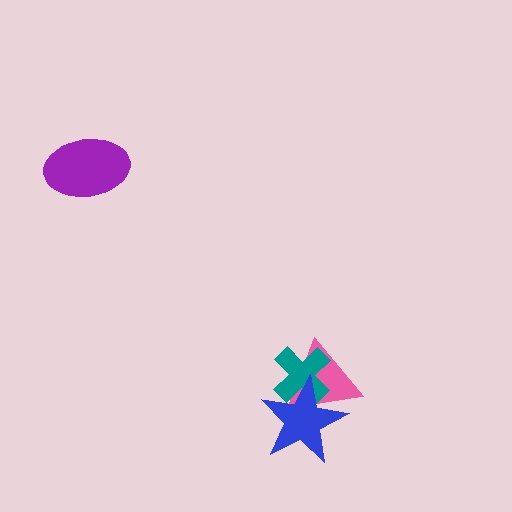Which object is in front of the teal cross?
The blue star is in front of the teal cross.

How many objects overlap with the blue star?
2 objects overlap with the blue star.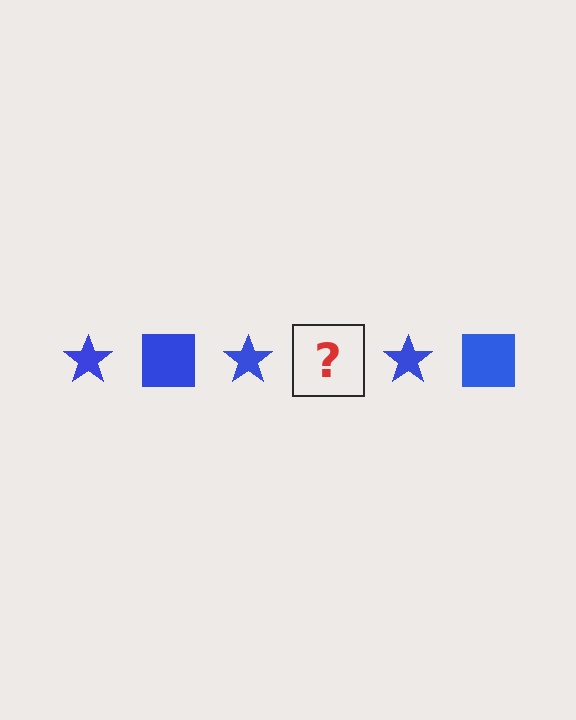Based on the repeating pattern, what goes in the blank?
The blank should be a blue square.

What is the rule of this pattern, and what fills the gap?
The rule is that the pattern cycles through star, square shapes in blue. The gap should be filled with a blue square.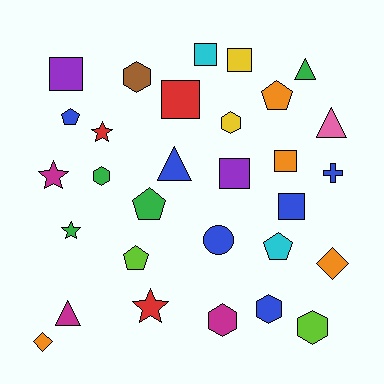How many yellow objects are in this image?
There are 2 yellow objects.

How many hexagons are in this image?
There are 6 hexagons.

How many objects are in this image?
There are 30 objects.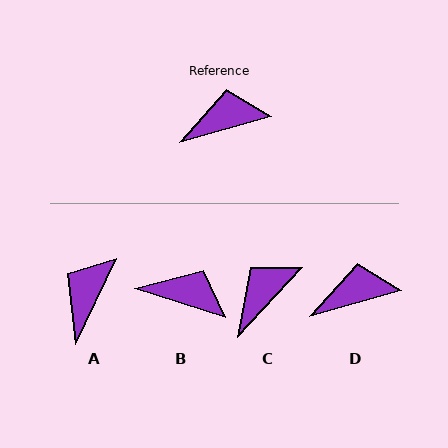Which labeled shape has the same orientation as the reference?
D.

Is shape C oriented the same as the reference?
No, it is off by about 31 degrees.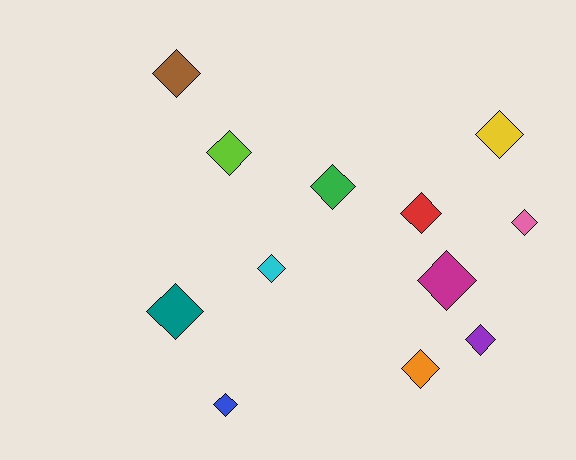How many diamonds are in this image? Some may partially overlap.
There are 12 diamonds.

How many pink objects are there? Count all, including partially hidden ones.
There is 1 pink object.